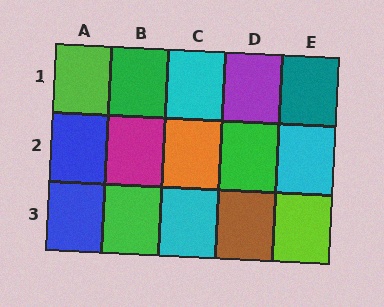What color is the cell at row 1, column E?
Teal.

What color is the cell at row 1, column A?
Lime.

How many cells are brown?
1 cell is brown.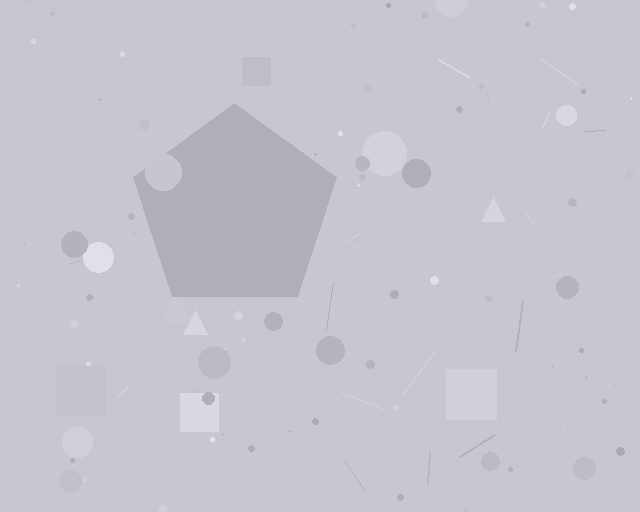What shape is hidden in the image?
A pentagon is hidden in the image.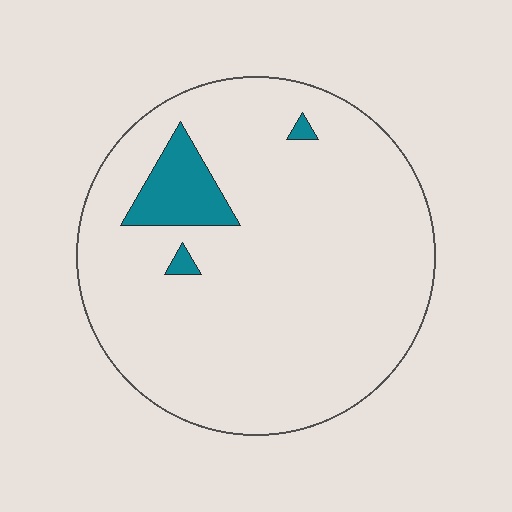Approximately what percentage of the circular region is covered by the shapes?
Approximately 5%.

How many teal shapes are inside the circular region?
3.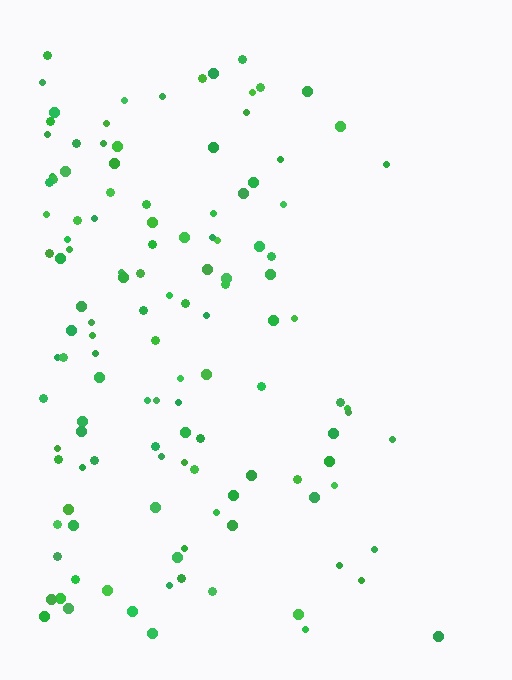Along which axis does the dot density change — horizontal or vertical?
Horizontal.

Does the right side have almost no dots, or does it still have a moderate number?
Still a moderate number, just noticeably fewer than the left.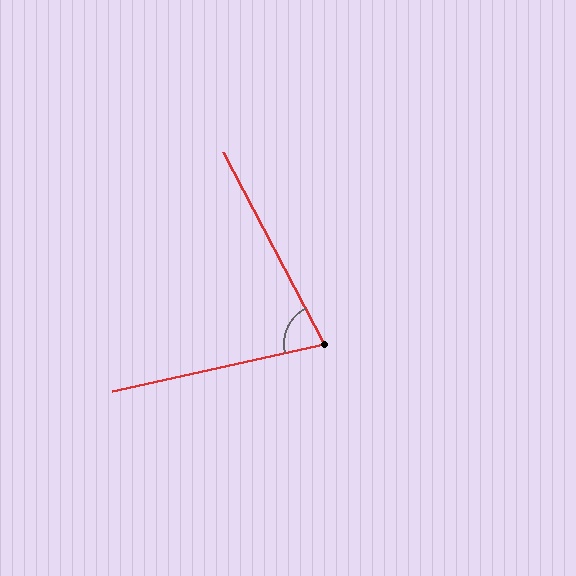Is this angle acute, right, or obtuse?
It is acute.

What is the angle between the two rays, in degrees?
Approximately 75 degrees.